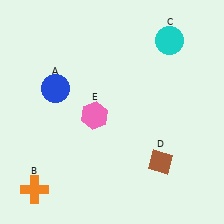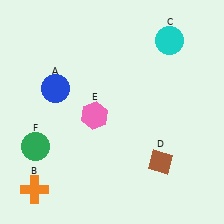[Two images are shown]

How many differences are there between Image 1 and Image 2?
There is 1 difference between the two images.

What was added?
A green circle (F) was added in Image 2.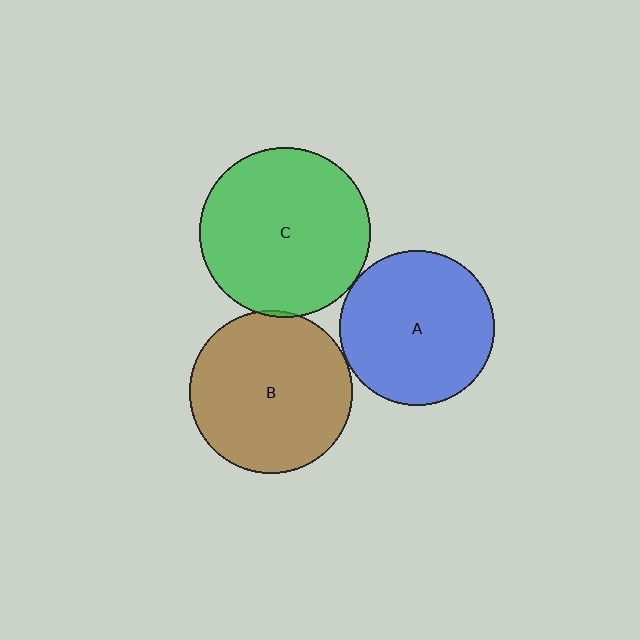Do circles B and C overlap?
Yes.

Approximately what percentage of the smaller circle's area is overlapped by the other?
Approximately 5%.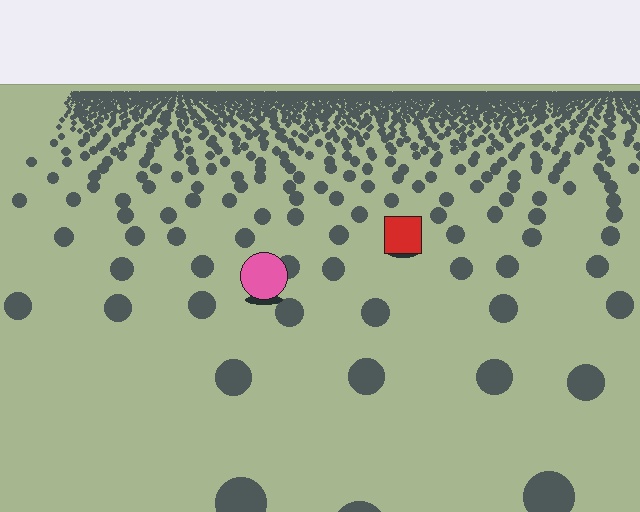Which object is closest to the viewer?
The pink circle is closest. The texture marks near it are larger and more spread out.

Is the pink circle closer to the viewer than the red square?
Yes. The pink circle is closer — you can tell from the texture gradient: the ground texture is coarser near it.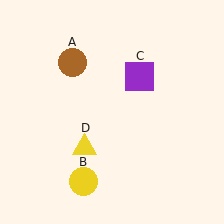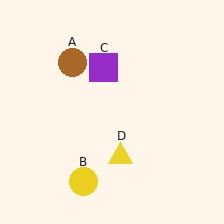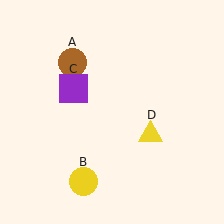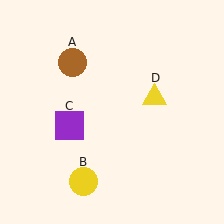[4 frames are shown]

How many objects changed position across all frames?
2 objects changed position: purple square (object C), yellow triangle (object D).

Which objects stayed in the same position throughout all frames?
Brown circle (object A) and yellow circle (object B) remained stationary.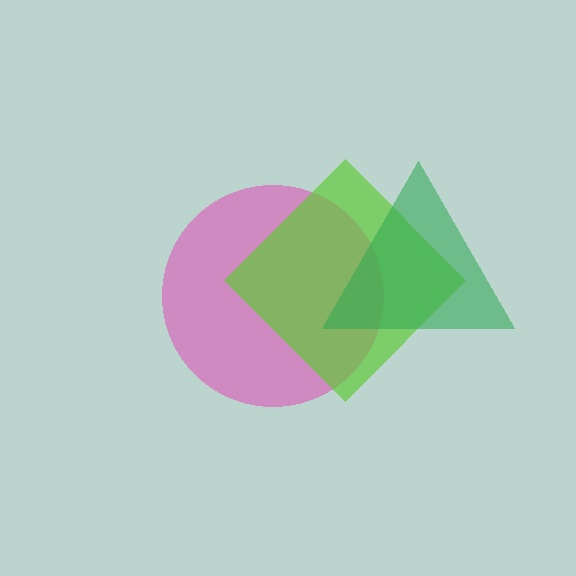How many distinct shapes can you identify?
There are 3 distinct shapes: a pink circle, a lime diamond, a green triangle.